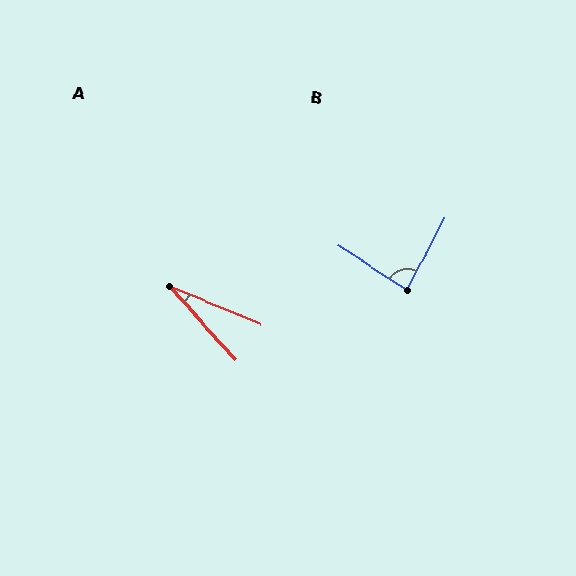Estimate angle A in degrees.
Approximately 26 degrees.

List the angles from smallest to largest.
A (26°), B (84°).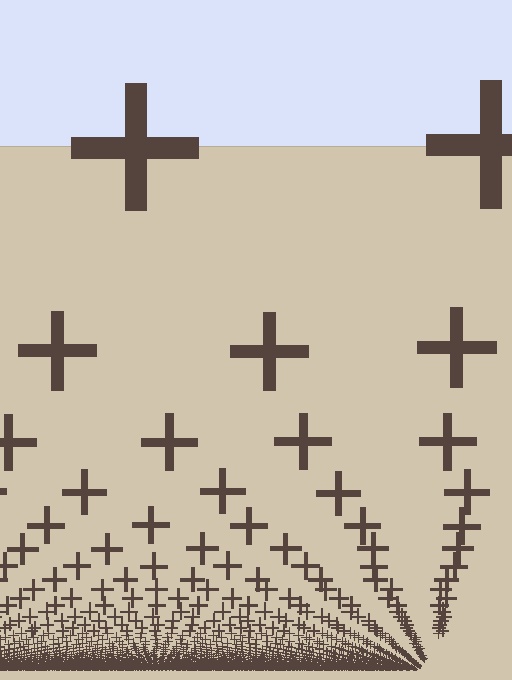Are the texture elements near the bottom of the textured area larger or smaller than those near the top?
Smaller. The gradient is inverted — elements near the bottom are smaller and denser.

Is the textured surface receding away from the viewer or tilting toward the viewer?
The surface appears to tilt toward the viewer. Texture elements get larger and sparser toward the top.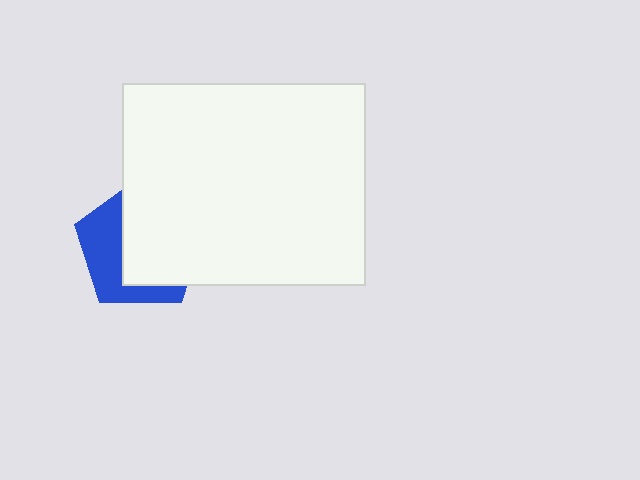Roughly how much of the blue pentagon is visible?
A small part of it is visible (roughly 40%).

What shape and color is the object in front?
The object in front is a white rectangle.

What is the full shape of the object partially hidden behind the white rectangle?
The partially hidden object is a blue pentagon.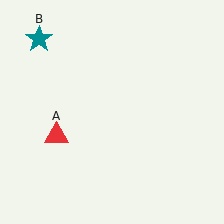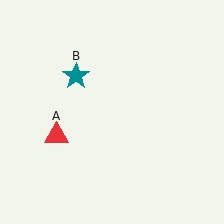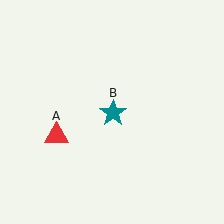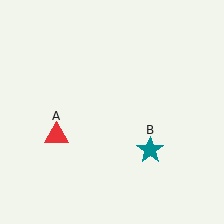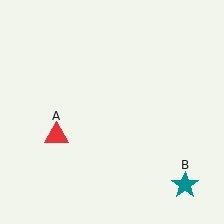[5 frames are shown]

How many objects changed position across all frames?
1 object changed position: teal star (object B).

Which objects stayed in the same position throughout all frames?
Red triangle (object A) remained stationary.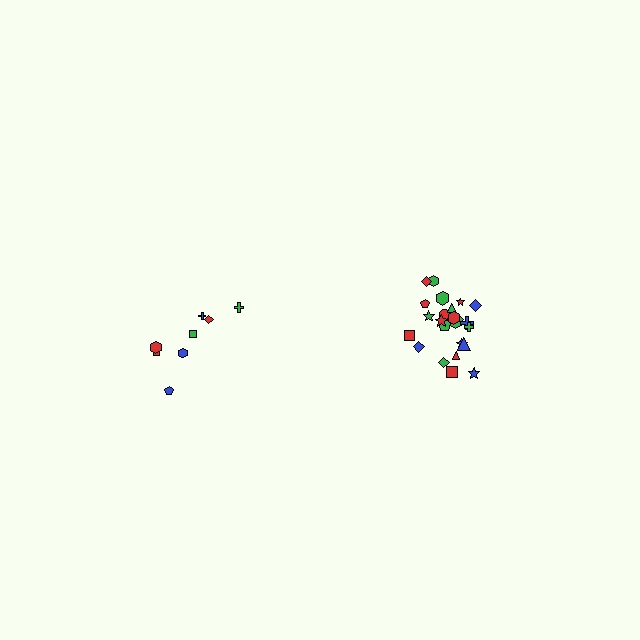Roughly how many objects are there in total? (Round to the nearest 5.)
Roughly 35 objects in total.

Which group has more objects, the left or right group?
The right group.